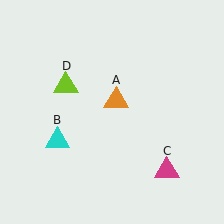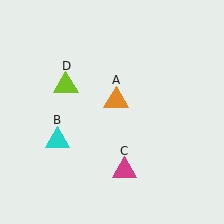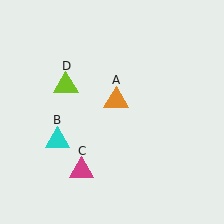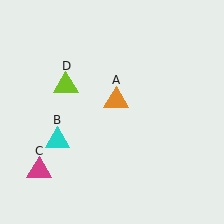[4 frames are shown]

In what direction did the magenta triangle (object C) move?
The magenta triangle (object C) moved left.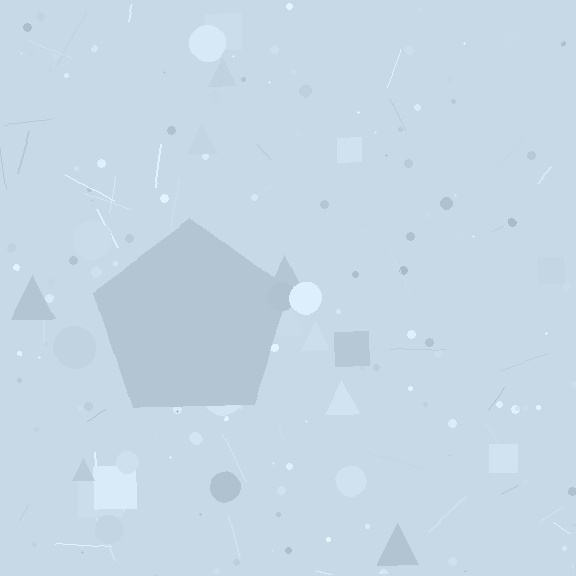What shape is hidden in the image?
A pentagon is hidden in the image.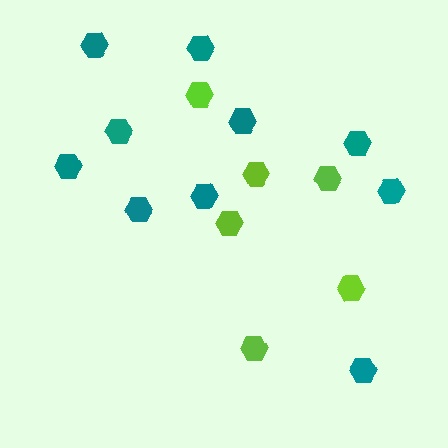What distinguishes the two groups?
There are 2 groups: one group of teal hexagons (10) and one group of lime hexagons (6).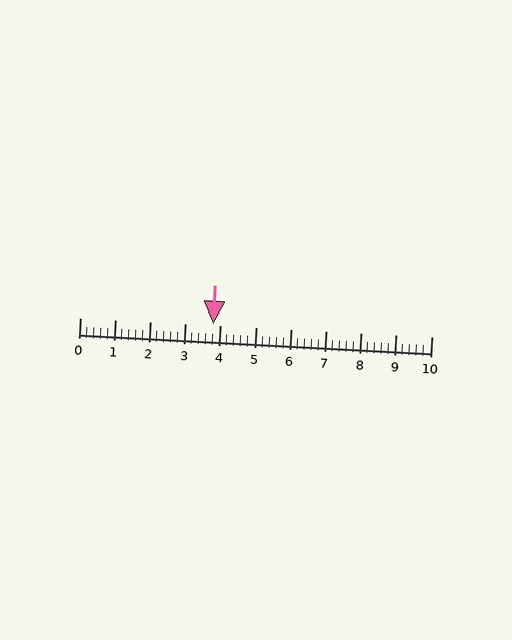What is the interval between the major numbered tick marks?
The major tick marks are spaced 1 units apart.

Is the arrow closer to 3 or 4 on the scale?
The arrow is closer to 4.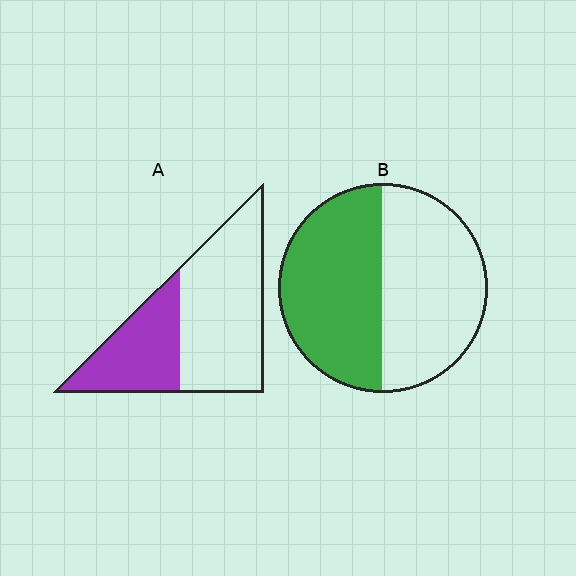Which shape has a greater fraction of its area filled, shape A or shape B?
Shape B.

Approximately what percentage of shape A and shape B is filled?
A is approximately 35% and B is approximately 50%.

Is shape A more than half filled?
No.